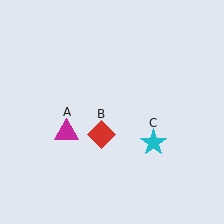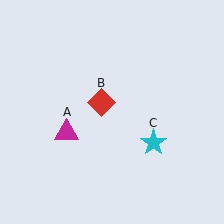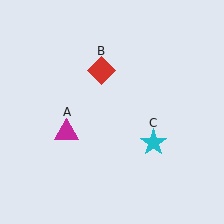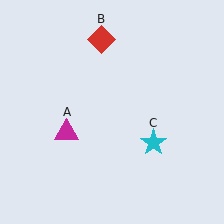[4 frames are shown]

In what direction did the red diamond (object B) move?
The red diamond (object B) moved up.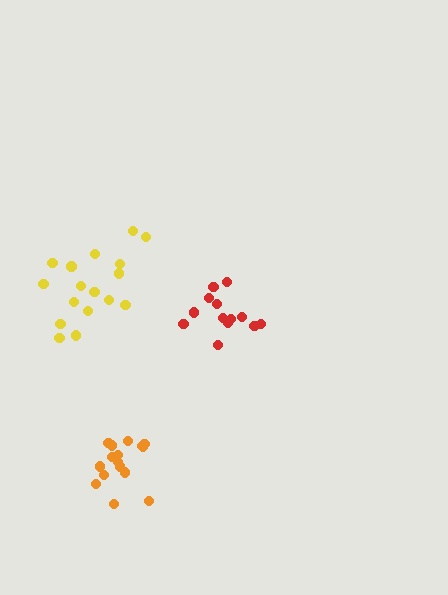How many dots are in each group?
Group 1: 14 dots, Group 2: 16 dots, Group 3: 17 dots (47 total).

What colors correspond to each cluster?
The clusters are colored: red, orange, yellow.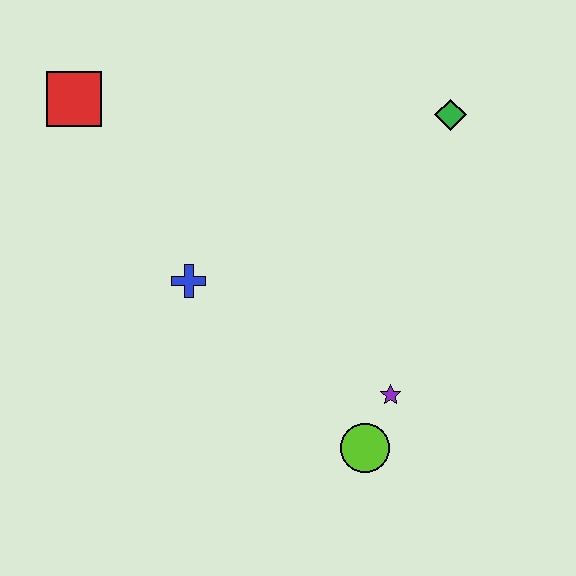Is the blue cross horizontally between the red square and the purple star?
Yes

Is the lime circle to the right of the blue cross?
Yes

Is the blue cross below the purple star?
No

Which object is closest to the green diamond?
The purple star is closest to the green diamond.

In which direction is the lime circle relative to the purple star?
The lime circle is below the purple star.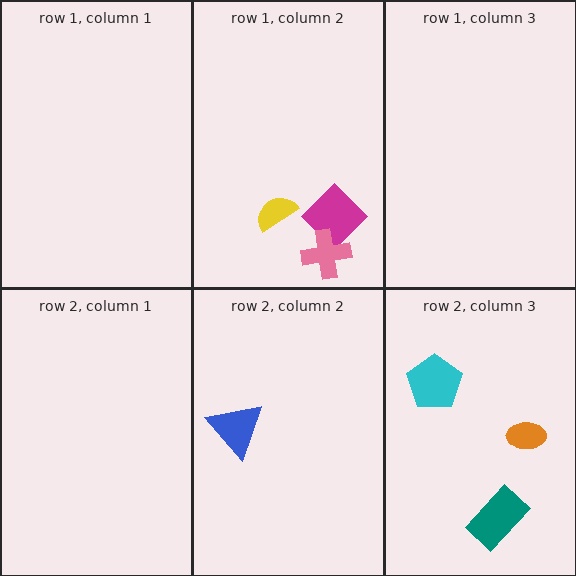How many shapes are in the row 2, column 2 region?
1.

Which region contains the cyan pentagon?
The row 2, column 3 region.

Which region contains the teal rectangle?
The row 2, column 3 region.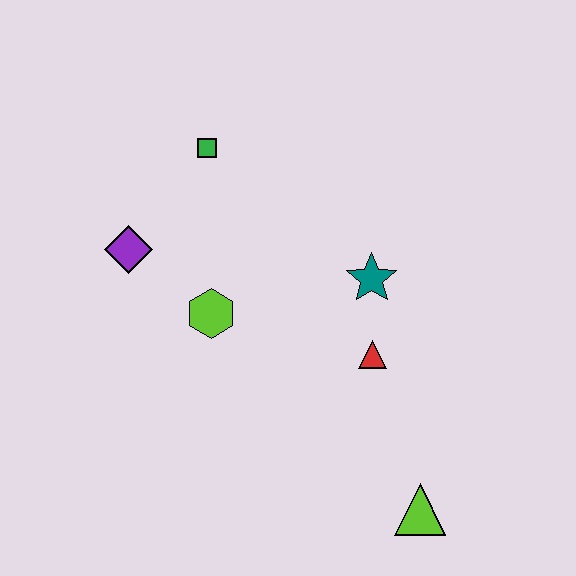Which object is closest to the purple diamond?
The lime hexagon is closest to the purple diamond.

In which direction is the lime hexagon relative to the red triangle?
The lime hexagon is to the left of the red triangle.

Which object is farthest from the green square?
The lime triangle is farthest from the green square.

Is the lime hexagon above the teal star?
No